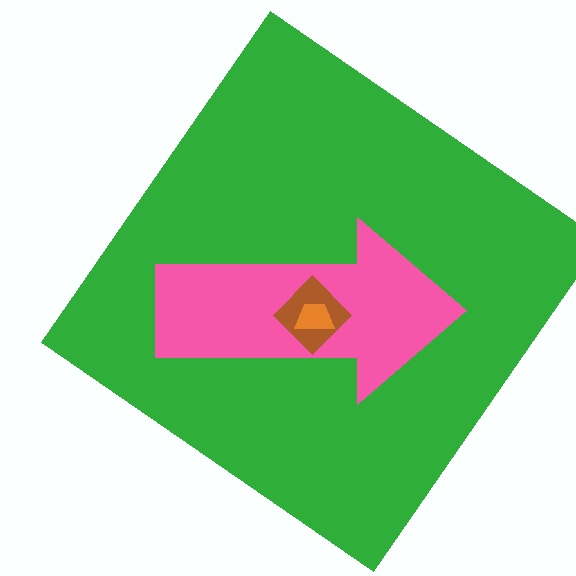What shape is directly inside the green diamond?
The pink arrow.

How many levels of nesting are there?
4.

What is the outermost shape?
The green diamond.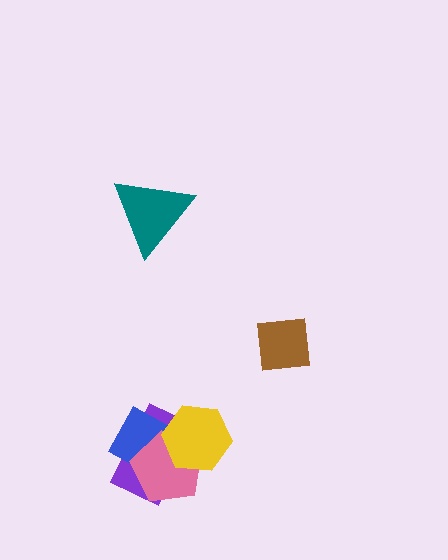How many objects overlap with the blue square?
3 objects overlap with the blue square.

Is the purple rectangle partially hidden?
Yes, it is partially covered by another shape.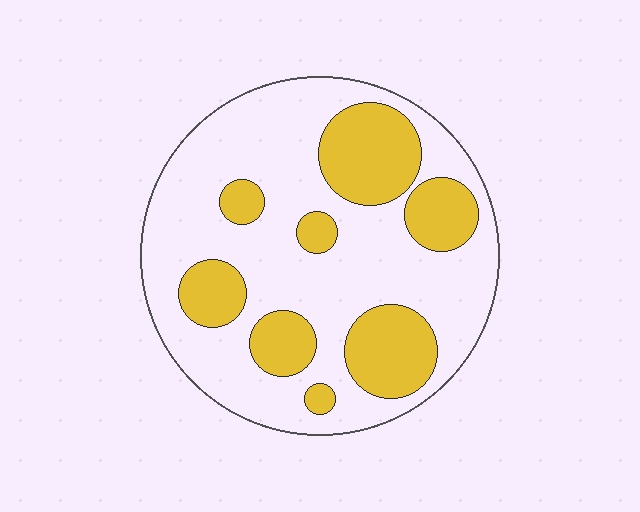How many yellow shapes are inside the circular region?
8.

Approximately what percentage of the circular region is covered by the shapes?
Approximately 30%.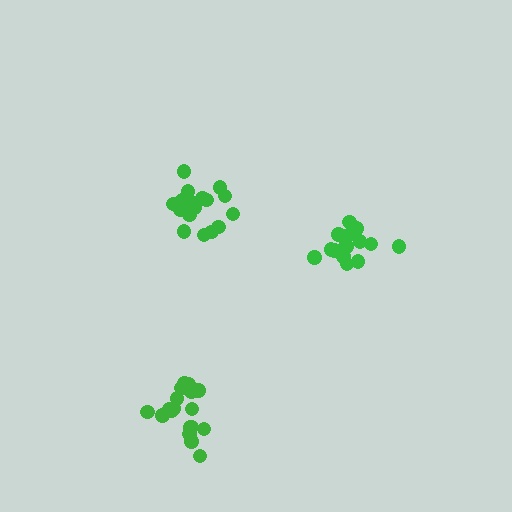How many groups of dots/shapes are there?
There are 3 groups.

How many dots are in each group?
Group 1: 17 dots, Group 2: 19 dots, Group 3: 15 dots (51 total).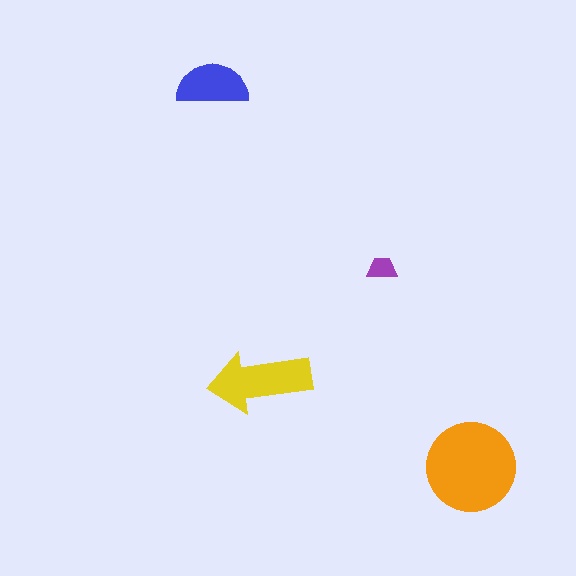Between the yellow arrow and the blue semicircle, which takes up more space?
The yellow arrow.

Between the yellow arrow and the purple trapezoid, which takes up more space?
The yellow arrow.